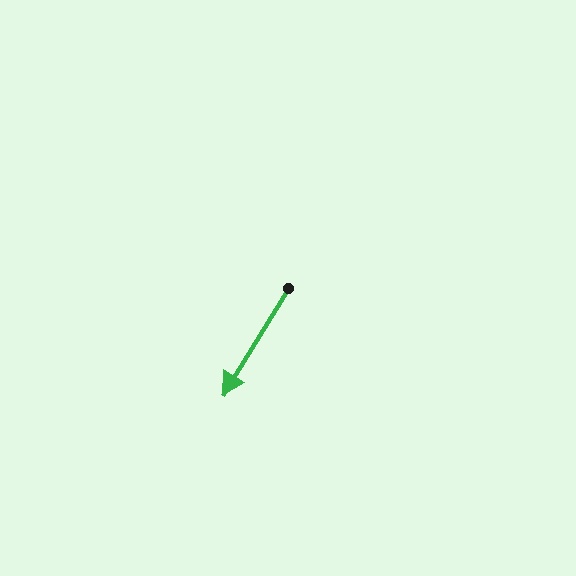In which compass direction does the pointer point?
Southwest.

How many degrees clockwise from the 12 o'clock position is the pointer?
Approximately 211 degrees.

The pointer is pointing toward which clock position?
Roughly 7 o'clock.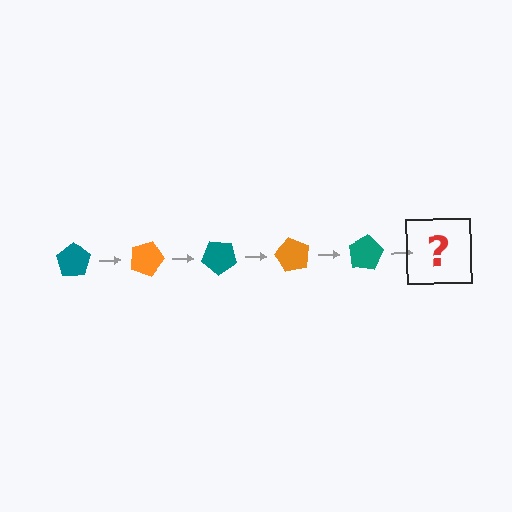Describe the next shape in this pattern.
It should be an orange pentagon, rotated 100 degrees from the start.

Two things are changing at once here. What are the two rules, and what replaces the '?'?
The two rules are that it rotates 20 degrees each step and the color cycles through teal and orange. The '?' should be an orange pentagon, rotated 100 degrees from the start.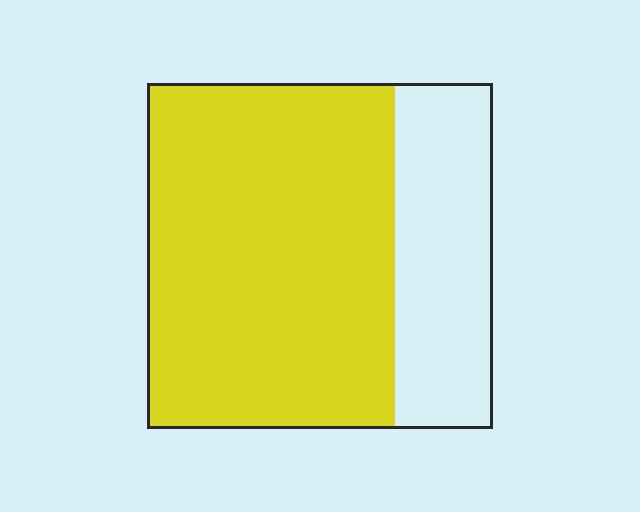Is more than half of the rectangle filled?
Yes.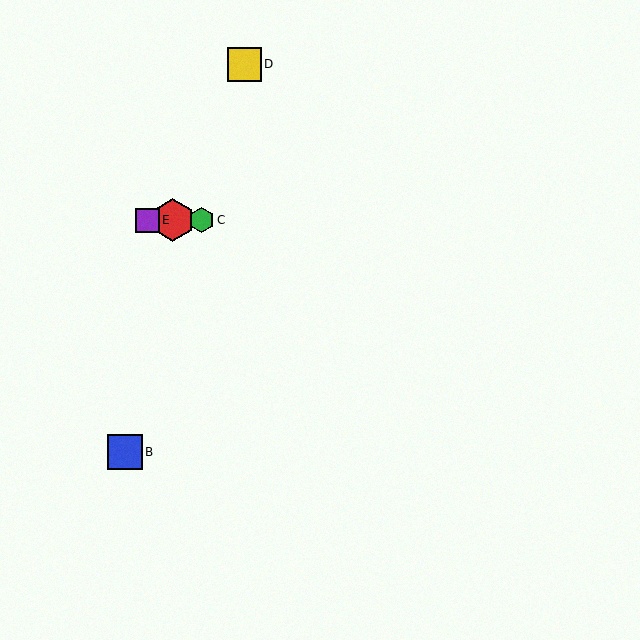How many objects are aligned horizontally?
3 objects (A, C, E) are aligned horizontally.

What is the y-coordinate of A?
Object A is at y≈220.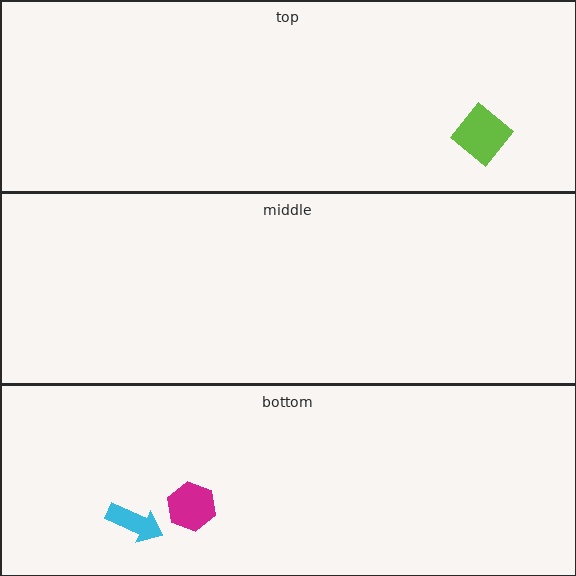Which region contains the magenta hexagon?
The bottom region.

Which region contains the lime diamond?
The top region.